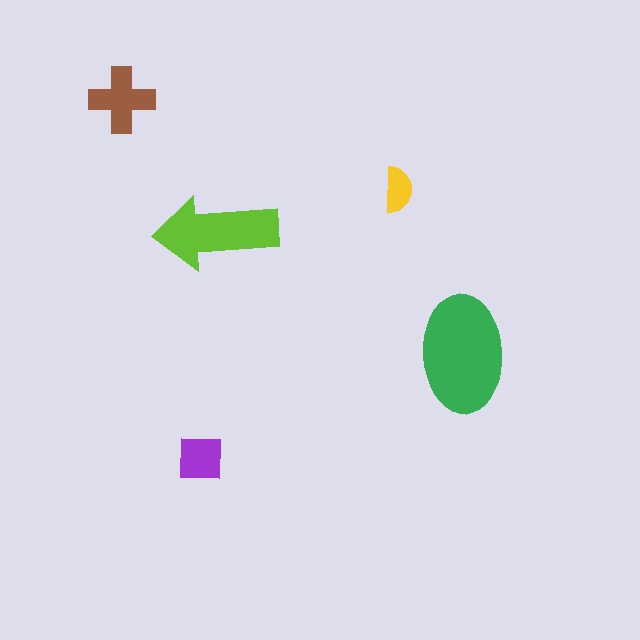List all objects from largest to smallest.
The green ellipse, the lime arrow, the brown cross, the purple square, the yellow semicircle.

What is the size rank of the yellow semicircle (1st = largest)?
5th.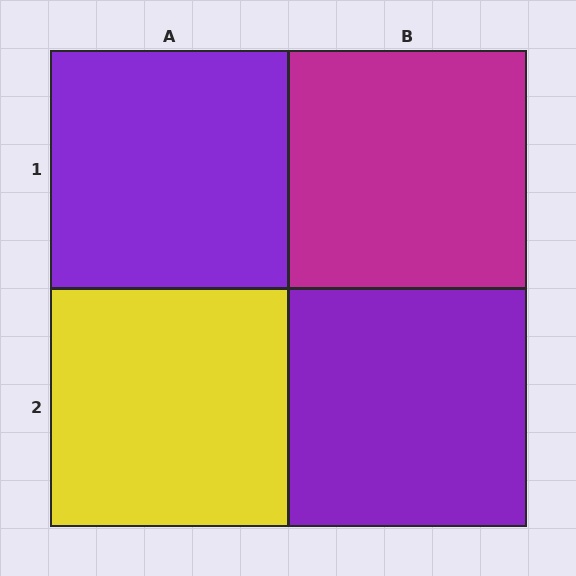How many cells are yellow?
1 cell is yellow.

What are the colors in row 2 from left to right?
Yellow, purple.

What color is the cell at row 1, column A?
Purple.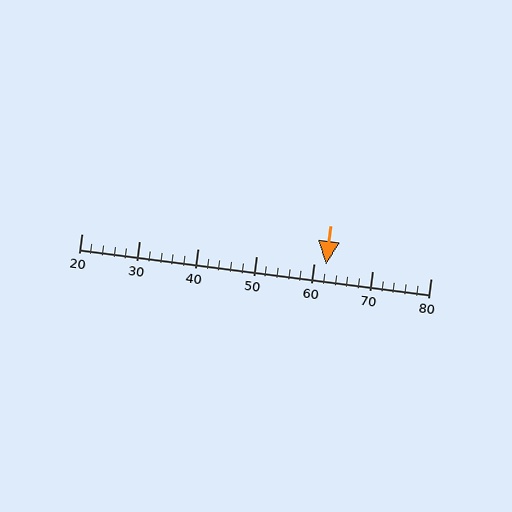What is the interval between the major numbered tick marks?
The major tick marks are spaced 10 units apart.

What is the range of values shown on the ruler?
The ruler shows values from 20 to 80.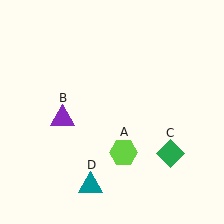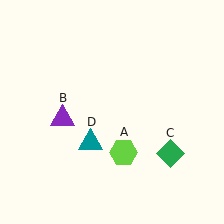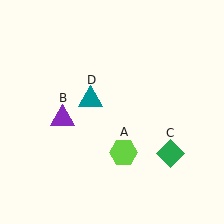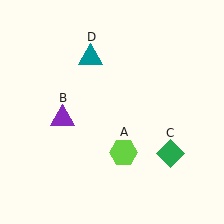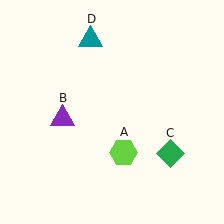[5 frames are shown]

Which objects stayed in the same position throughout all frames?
Lime hexagon (object A) and purple triangle (object B) and green diamond (object C) remained stationary.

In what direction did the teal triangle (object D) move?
The teal triangle (object D) moved up.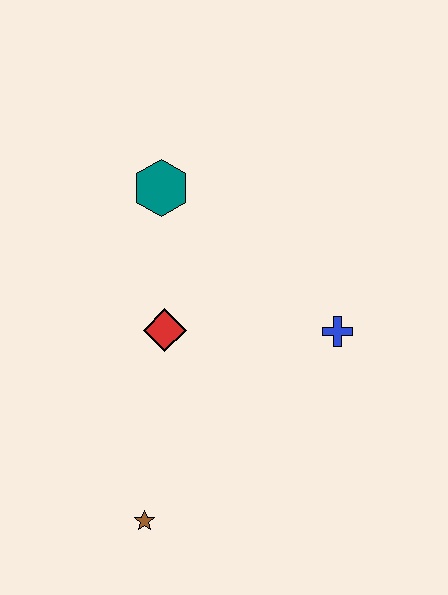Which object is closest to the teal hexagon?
The red diamond is closest to the teal hexagon.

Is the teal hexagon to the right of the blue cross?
No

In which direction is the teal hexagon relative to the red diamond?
The teal hexagon is above the red diamond.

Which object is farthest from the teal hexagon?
The brown star is farthest from the teal hexagon.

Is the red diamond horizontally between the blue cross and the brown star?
Yes